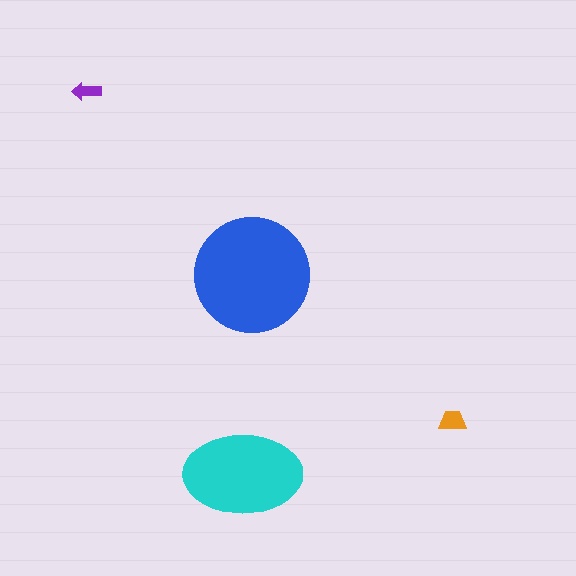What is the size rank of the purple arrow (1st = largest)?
4th.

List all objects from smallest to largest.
The purple arrow, the orange trapezoid, the cyan ellipse, the blue circle.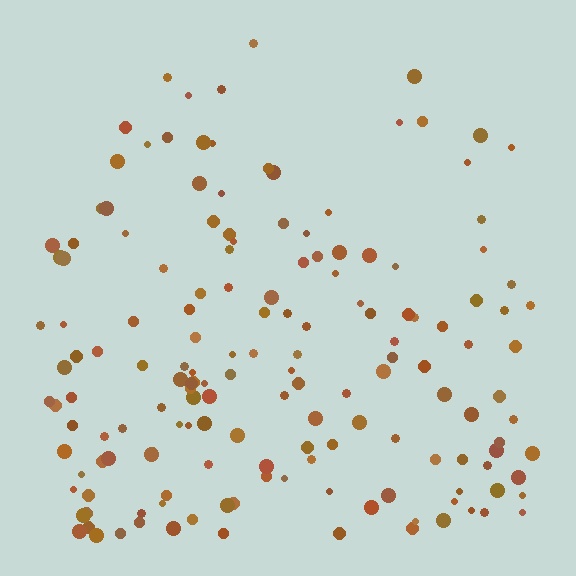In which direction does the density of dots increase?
From top to bottom, with the bottom side densest.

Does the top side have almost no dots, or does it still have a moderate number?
Still a moderate number, just noticeably fewer than the bottom.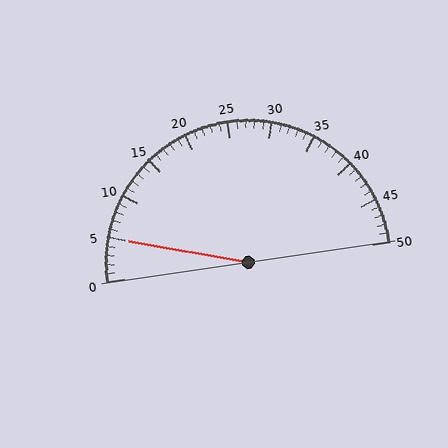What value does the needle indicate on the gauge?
The needle indicates approximately 5.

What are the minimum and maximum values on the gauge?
The gauge ranges from 0 to 50.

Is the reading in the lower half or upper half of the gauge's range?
The reading is in the lower half of the range (0 to 50).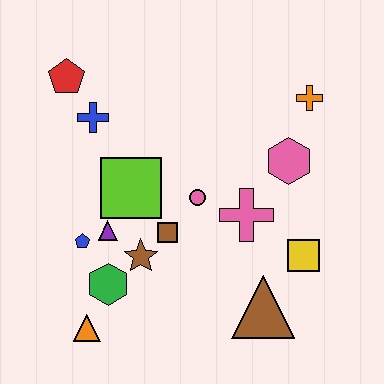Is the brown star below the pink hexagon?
Yes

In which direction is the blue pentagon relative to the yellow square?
The blue pentagon is to the left of the yellow square.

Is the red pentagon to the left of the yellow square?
Yes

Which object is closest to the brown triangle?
The yellow square is closest to the brown triangle.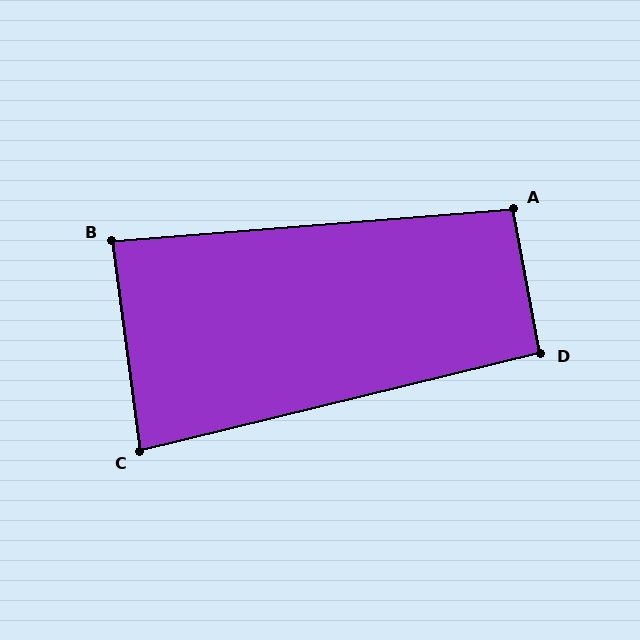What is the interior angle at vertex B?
Approximately 87 degrees (approximately right).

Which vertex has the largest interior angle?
A, at approximately 96 degrees.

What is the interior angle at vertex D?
Approximately 93 degrees (approximately right).